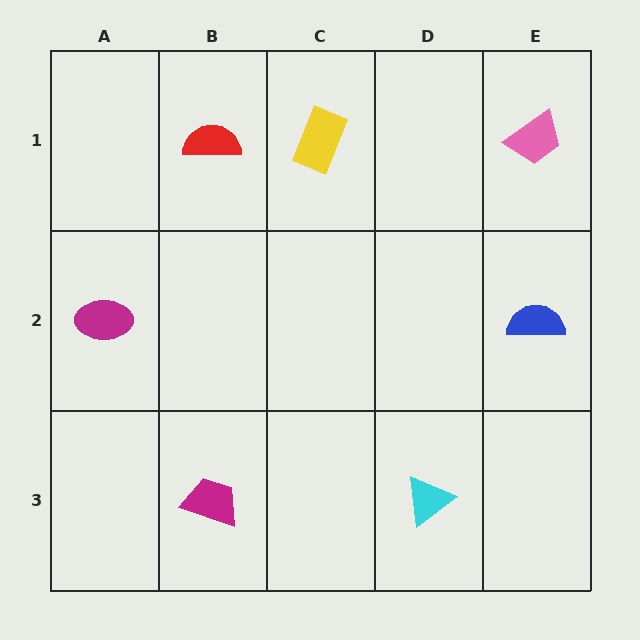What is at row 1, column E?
A pink trapezoid.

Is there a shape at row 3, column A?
No, that cell is empty.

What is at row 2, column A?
A magenta ellipse.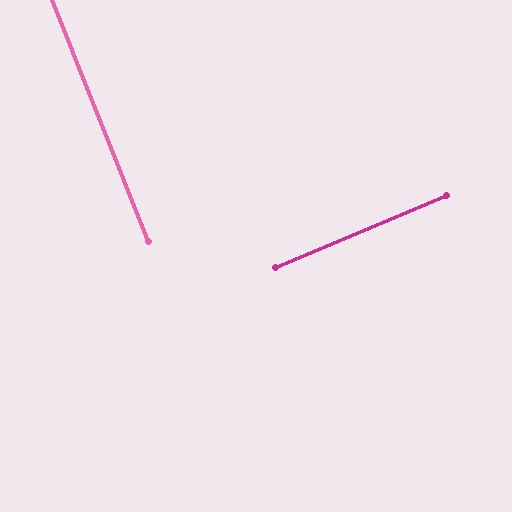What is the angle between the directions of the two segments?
Approximately 89 degrees.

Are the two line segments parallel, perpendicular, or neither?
Perpendicular — they meet at approximately 89°.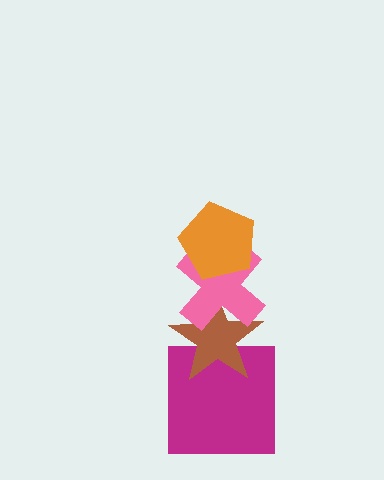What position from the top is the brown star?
The brown star is 3rd from the top.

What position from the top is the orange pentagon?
The orange pentagon is 1st from the top.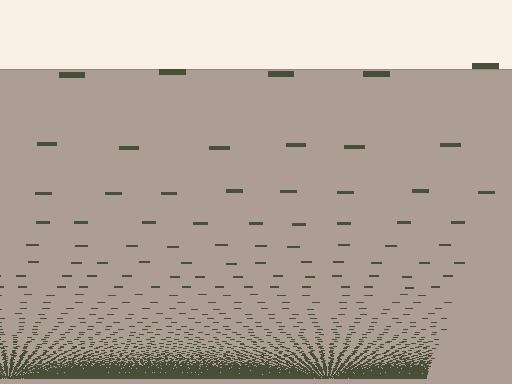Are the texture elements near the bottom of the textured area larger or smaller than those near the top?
Smaller. The gradient is inverted — elements near the bottom are smaller and denser.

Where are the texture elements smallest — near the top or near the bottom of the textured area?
Near the bottom.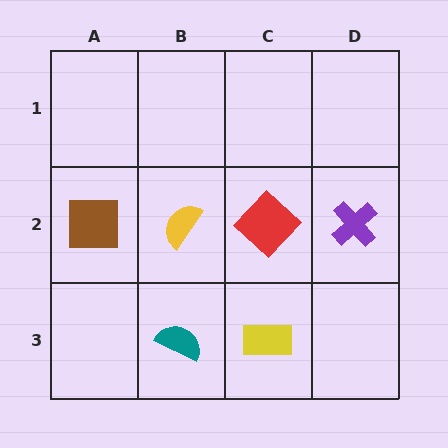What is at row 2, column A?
A brown square.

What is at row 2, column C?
A red diamond.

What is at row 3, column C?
A yellow rectangle.